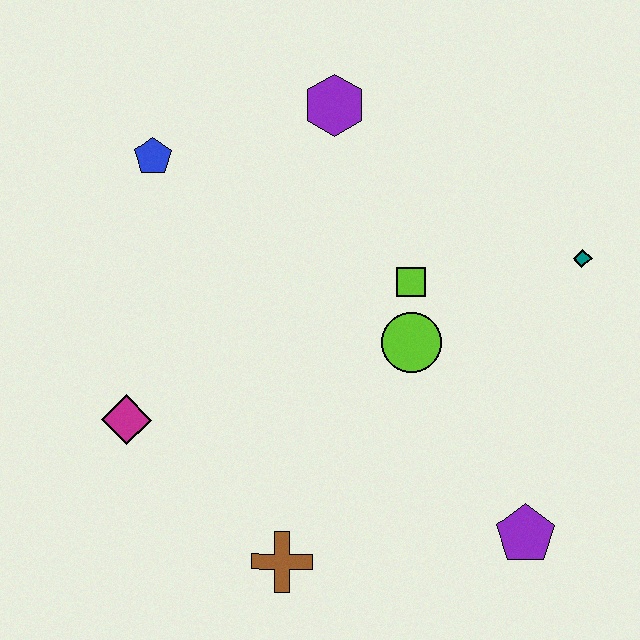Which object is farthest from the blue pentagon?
The purple pentagon is farthest from the blue pentagon.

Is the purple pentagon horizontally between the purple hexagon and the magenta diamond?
No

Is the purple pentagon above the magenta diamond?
No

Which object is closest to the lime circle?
The lime square is closest to the lime circle.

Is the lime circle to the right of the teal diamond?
No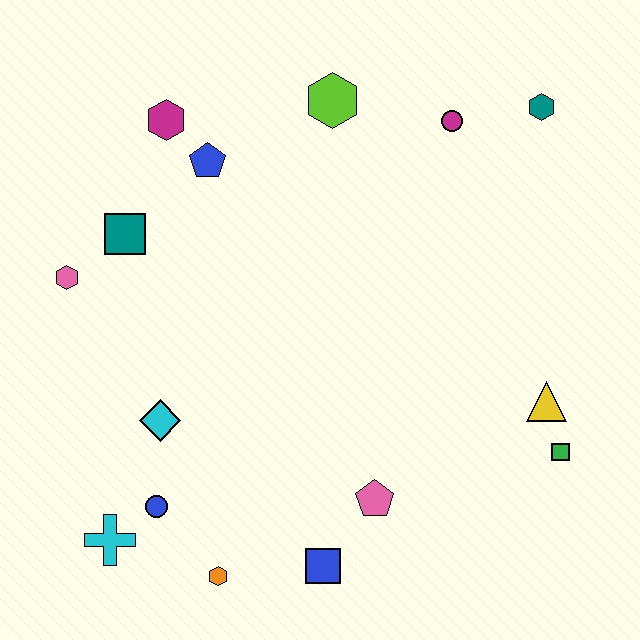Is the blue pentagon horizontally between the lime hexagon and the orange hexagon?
No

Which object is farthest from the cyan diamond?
The teal hexagon is farthest from the cyan diamond.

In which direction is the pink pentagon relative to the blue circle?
The pink pentagon is to the right of the blue circle.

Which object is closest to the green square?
The yellow triangle is closest to the green square.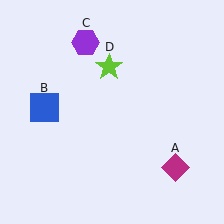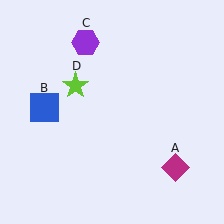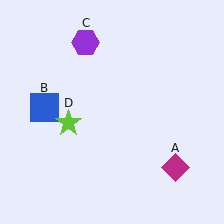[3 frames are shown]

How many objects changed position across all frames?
1 object changed position: lime star (object D).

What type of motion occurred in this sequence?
The lime star (object D) rotated counterclockwise around the center of the scene.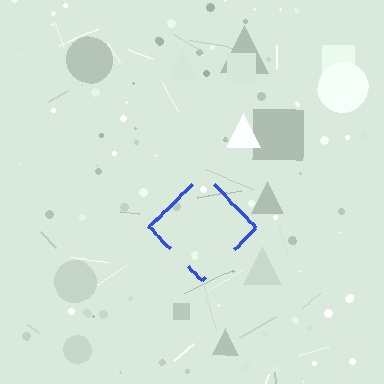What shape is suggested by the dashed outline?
The dashed outline suggests a diamond.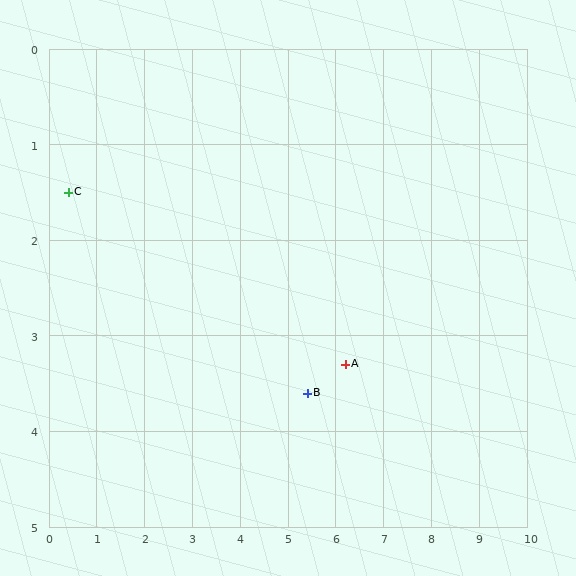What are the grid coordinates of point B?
Point B is at approximately (5.4, 3.6).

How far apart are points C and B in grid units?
Points C and B are about 5.4 grid units apart.